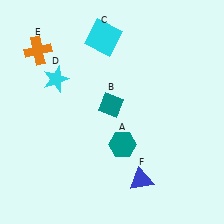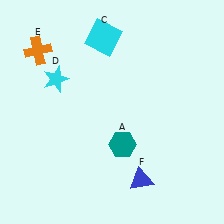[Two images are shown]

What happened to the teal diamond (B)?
The teal diamond (B) was removed in Image 2. It was in the top-left area of Image 1.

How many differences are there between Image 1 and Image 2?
There is 1 difference between the two images.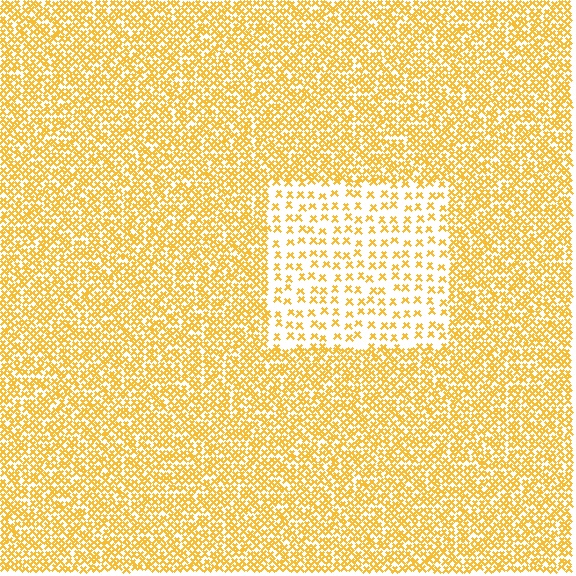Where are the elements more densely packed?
The elements are more densely packed outside the rectangle boundary.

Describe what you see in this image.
The image contains small yellow elements arranged at two different densities. A rectangle-shaped region is visible where the elements are less densely packed than the surrounding area.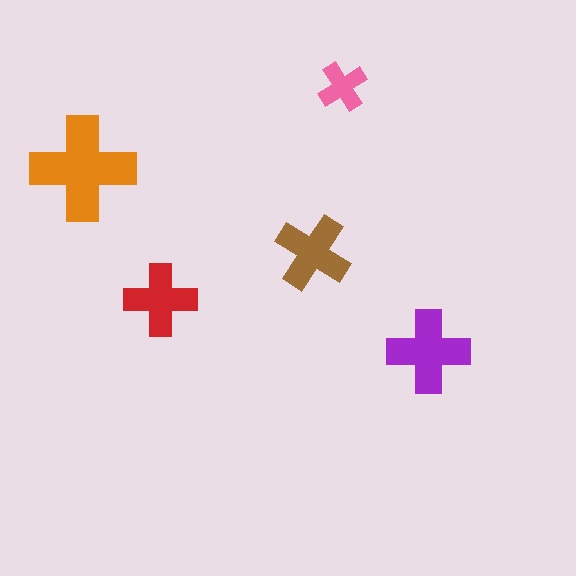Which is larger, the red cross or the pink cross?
The red one.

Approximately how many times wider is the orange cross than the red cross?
About 1.5 times wider.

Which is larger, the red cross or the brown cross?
The brown one.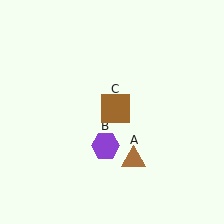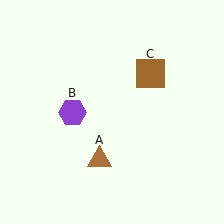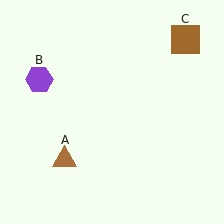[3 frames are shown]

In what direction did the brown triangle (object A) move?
The brown triangle (object A) moved left.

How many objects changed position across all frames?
3 objects changed position: brown triangle (object A), purple hexagon (object B), brown square (object C).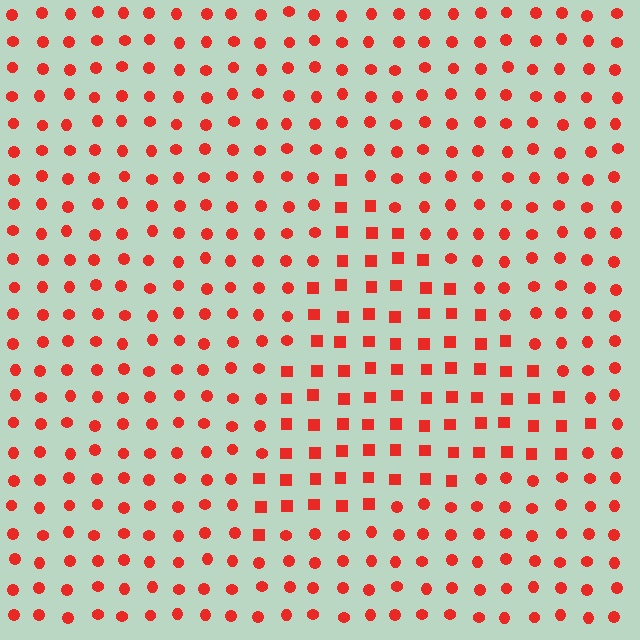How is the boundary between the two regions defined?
The boundary is defined by a change in element shape: squares inside vs. circles outside. All elements share the same color and spacing.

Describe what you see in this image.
The image is filled with small red elements arranged in a uniform grid. A triangle-shaped region contains squares, while the surrounding area contains circles. The boundary is defined purely by the change in element shape.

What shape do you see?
I see a triangle.